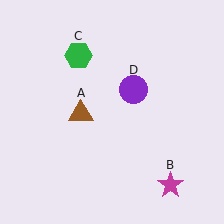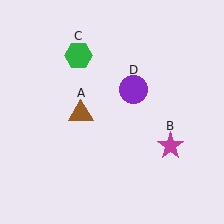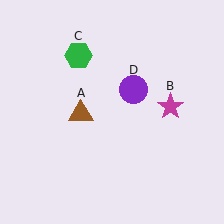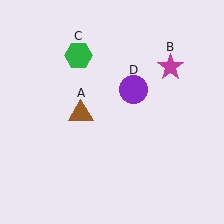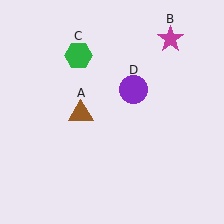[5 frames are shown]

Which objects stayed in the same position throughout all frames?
Brown triangle (object A) and green hexagon (object C) and purple circle (object D) remained stationary.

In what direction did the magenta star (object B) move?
The magenta star (object B) moved up.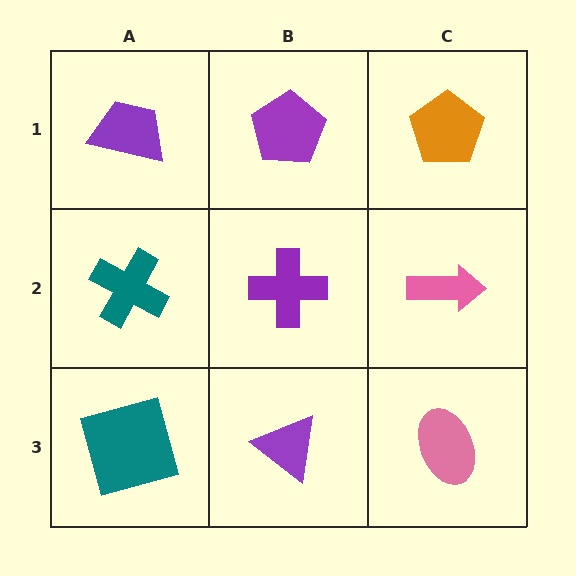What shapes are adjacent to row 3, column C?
A pink arrow (row 2, column C), a purple triangle (row 3, column B).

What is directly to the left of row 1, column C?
A purple pentagon.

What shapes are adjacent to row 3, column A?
A teal cross (row 2, column A), a purple triangle (row 3, column B).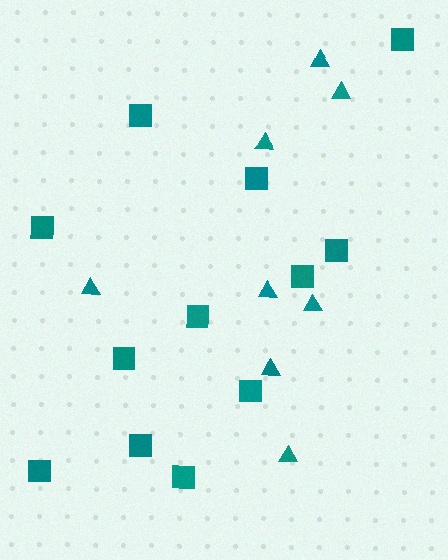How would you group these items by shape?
There are 2 groups: one group of squares (12) and one group of triangles (8).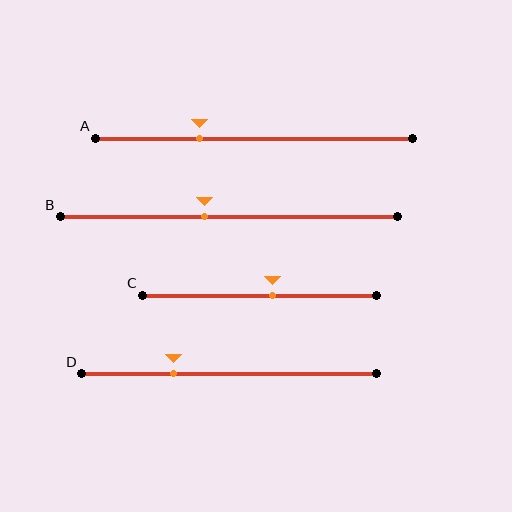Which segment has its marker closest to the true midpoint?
Segment C has its marker closest to the true midpoint.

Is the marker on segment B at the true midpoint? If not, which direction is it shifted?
No, the marker on segment B is shifted to the left by about 7% of the segment length.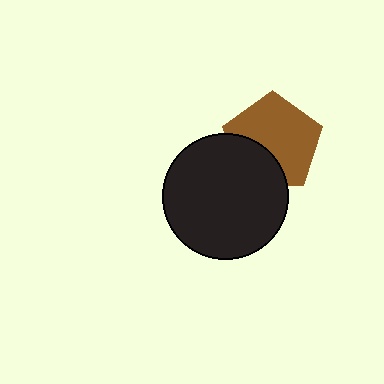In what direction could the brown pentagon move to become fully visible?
The brown pentagon could move toward the upper-right. That would shift it out from behind the black circle entirely.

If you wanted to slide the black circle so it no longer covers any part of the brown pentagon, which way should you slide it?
Slide it toward the lower-left — that is the most direct way to separate the two shapes.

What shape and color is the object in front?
The object in front is a black circle.